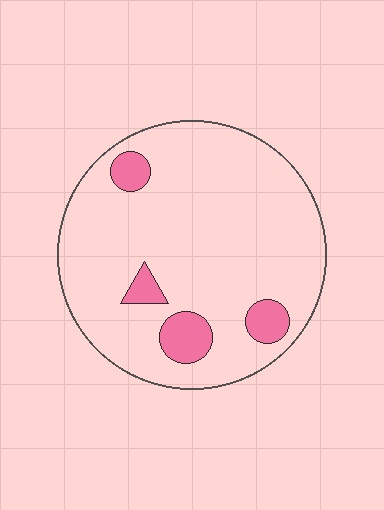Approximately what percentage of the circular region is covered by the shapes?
Approximately 10%.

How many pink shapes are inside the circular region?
4.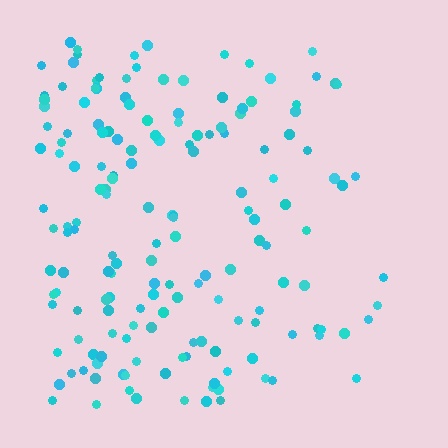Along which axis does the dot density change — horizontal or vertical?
Horizontal.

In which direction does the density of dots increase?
From right to left, with the left side densest.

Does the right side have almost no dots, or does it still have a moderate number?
Still a moderate number, just noticeably fewer than the left.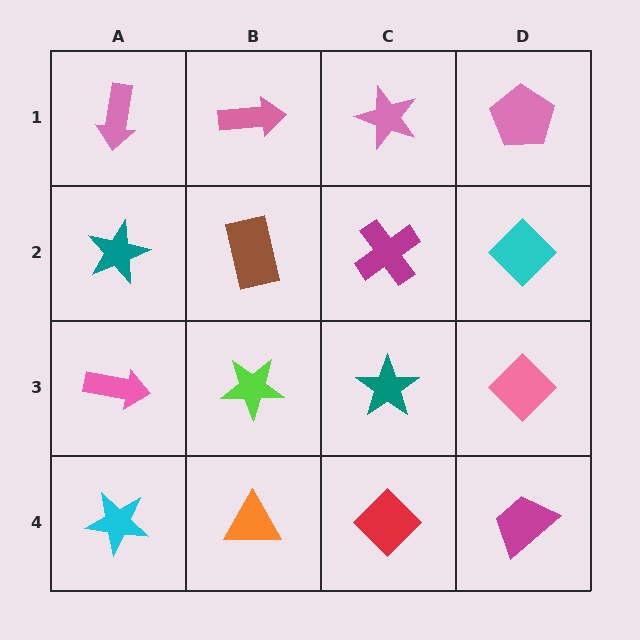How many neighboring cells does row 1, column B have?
3.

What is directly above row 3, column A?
A teal star.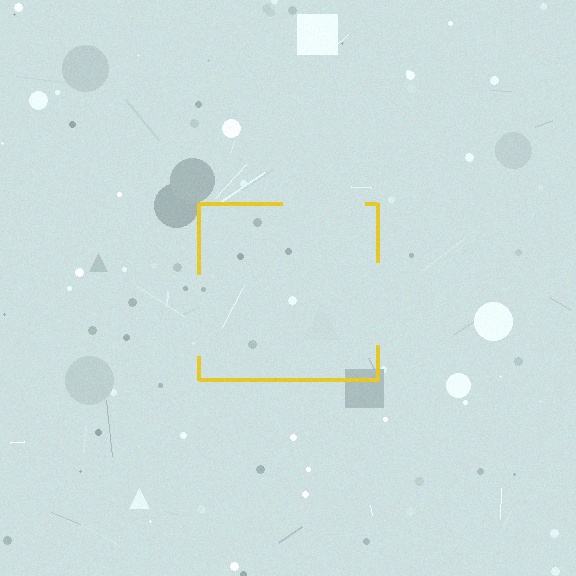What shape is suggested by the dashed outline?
The dashed outline suggests a square.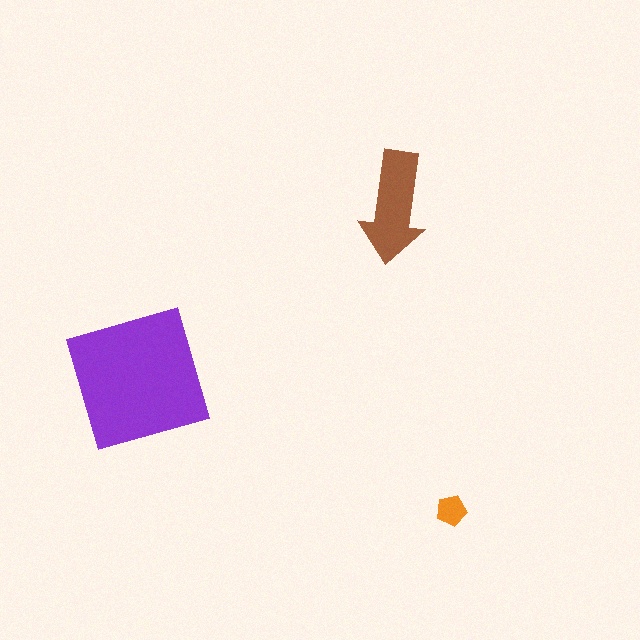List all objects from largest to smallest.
The purple square, the brown arrow, the orange pentagon.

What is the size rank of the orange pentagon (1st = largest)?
3rd.